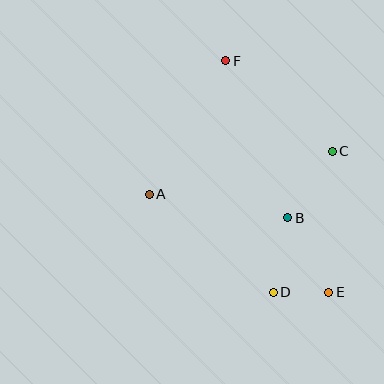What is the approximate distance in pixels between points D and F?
The distance between D and F is approximately 237 pixels.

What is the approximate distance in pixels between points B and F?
The distance between B and F is approximately 169 pixels.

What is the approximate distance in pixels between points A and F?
The distance between A and F is approximately 154 pixels.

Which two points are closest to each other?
Points D and E are closest to each other.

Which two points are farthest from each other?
Points E and F are farthest from each other.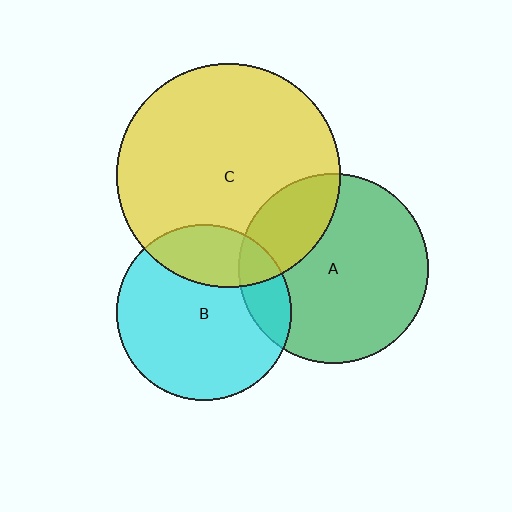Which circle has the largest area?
Circle C (yellow).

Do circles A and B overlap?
Yes.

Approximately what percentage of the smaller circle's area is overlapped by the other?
Approximately 15%.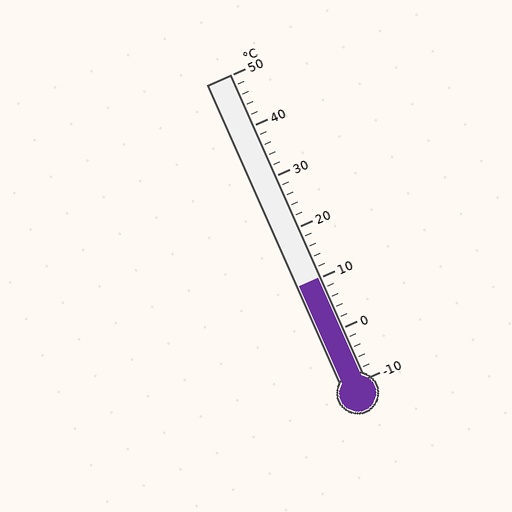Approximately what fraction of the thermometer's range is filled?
The thermometer is filled to approximately 35% of its range.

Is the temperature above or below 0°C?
The temperature is above 0°C.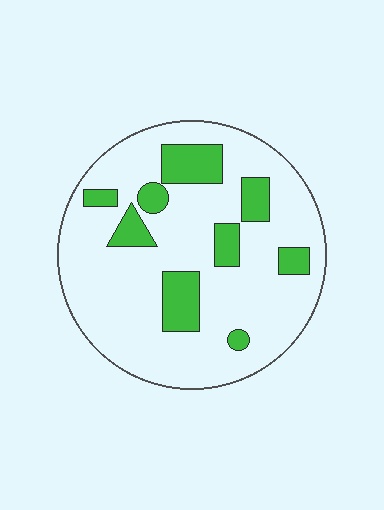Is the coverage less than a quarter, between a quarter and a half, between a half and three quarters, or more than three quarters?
Less than a quarter.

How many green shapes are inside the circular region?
9.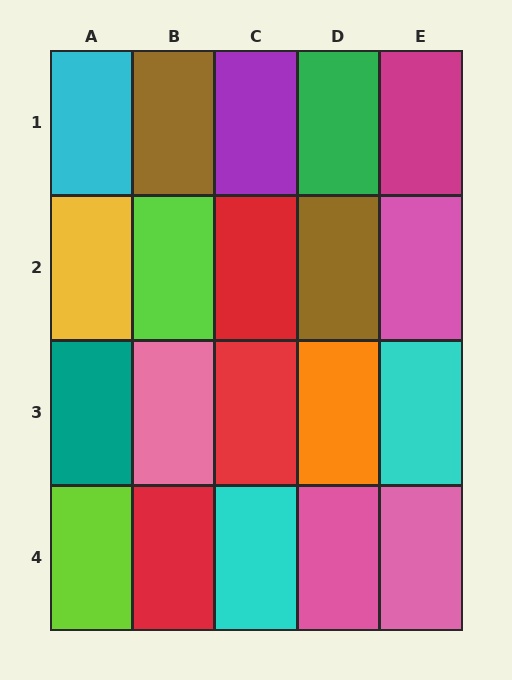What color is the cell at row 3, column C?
Red.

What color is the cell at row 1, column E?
Magenta.